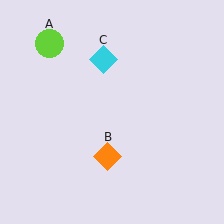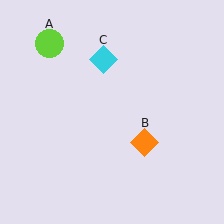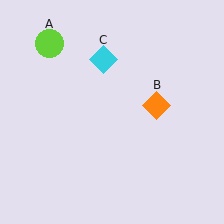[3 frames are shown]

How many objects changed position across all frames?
1 object changed position: orange diamond (object B).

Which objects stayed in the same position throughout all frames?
Lime circle (object A) and cyan diamond (object C) remained stationary.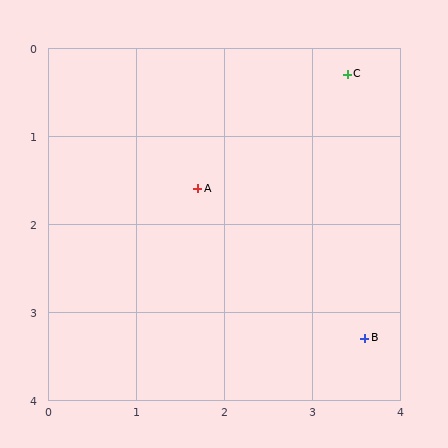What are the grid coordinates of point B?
Point B is at approximately (3.6, 3.3).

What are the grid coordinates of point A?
Point A is at approximately (1.7, 1.6).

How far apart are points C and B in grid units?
Points C and B are about 3.0 grid units apart.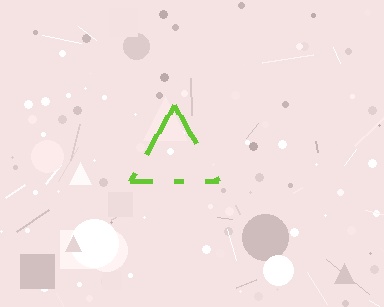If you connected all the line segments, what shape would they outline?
They would outline a triangle.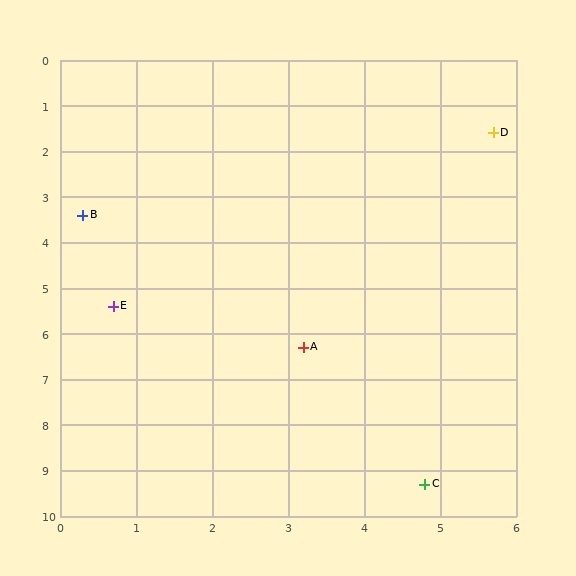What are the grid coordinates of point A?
Point A is at approximately (3.2, 6.3).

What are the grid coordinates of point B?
Point B is at approximately (0.3, 3.4).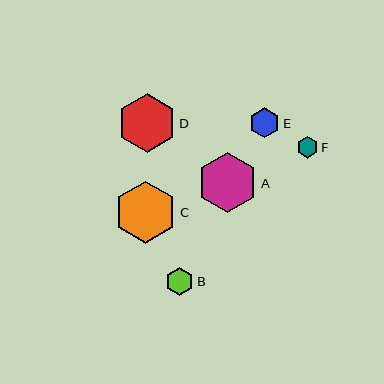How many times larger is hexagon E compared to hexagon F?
Hexagon E is approximately 1.4 times the size of hexagon F.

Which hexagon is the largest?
Hexagon C is the largest with a size of approximately 62 pixels.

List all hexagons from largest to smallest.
From largest to smallest: C, A, D, E, B, F.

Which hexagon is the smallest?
Hexagon F is the smallest with a size of approximately 22 pixels.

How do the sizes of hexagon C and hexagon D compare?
Hexagon C and hexagon D are approximately the same size.